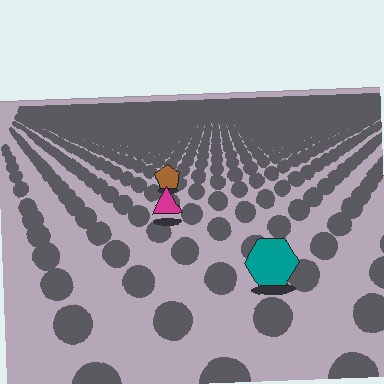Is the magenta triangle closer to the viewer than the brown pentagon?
Yes. The magenta triangle is closer — you can tell from the texture gradient: the ground texture is coarser near it.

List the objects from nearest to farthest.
From nearest to farthest: the teal hexagon, the magenta triangle, the brown pentagon.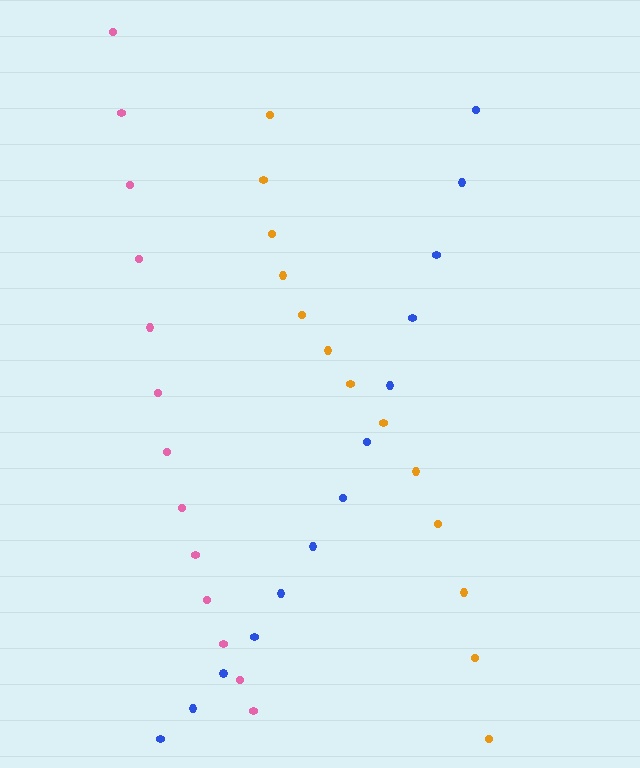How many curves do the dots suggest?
There are 3 distinct paths.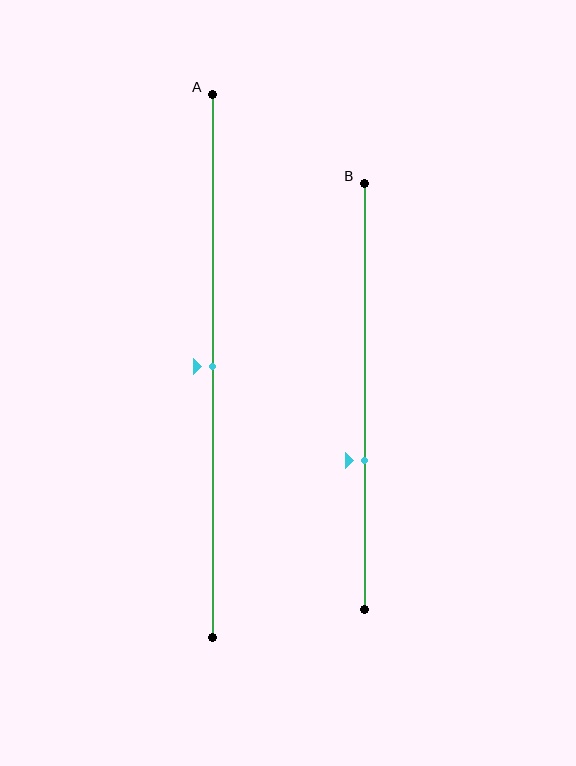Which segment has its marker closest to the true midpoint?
Segment A has its marker closest to the true midpoint.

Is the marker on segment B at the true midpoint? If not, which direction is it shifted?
No, the marker on segment B is shifted downward by about 15% of the segment length.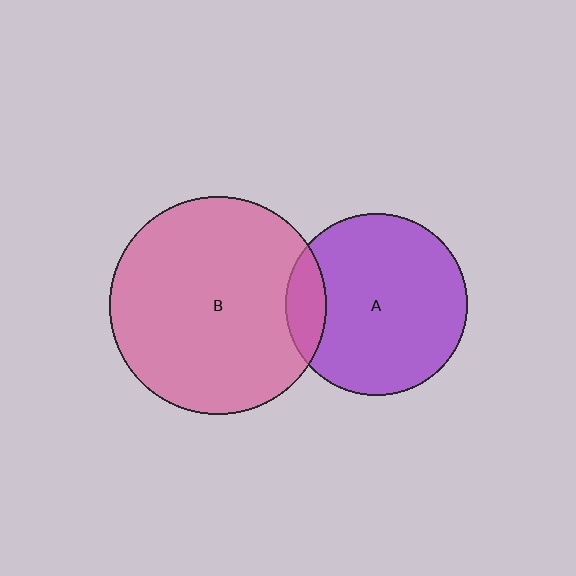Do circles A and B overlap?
Yes.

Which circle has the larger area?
Circle B (pink).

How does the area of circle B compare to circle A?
Approximately 1.4 times.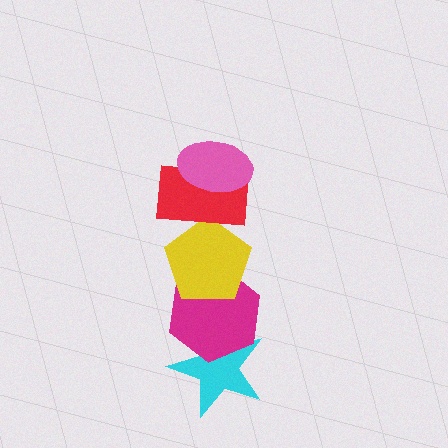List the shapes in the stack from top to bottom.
From top to bottom: the pink ellipse, the red rectangle, the yellow pentagon, the magenta hexagon, the cyan star.